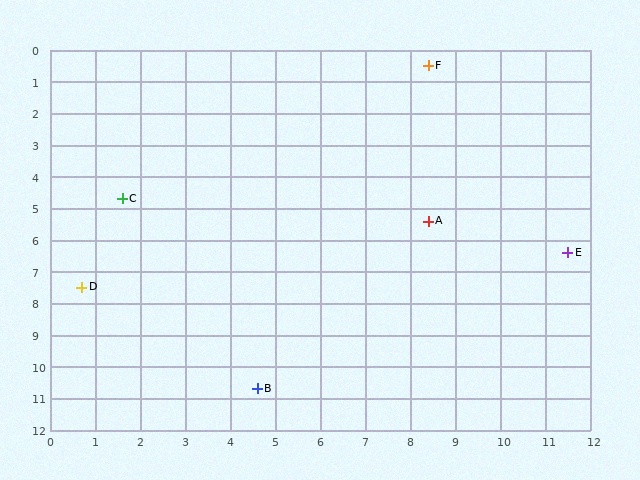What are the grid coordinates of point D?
Point D is at approximately (0.7, 7.5).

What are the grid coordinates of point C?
Point C is at approximately (1.6, 4.7).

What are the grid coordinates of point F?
Point F is at approximately (8.4, 0.5).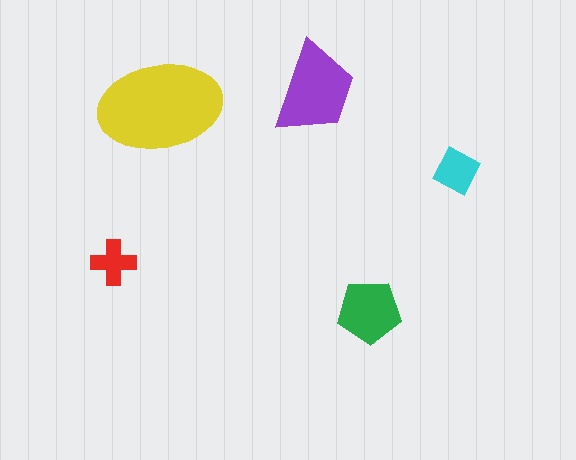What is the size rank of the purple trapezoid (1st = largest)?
2nd.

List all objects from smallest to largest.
The red cross, the cyan diamond, the green pentagon, the purple trapezoid, the yellow ellipse.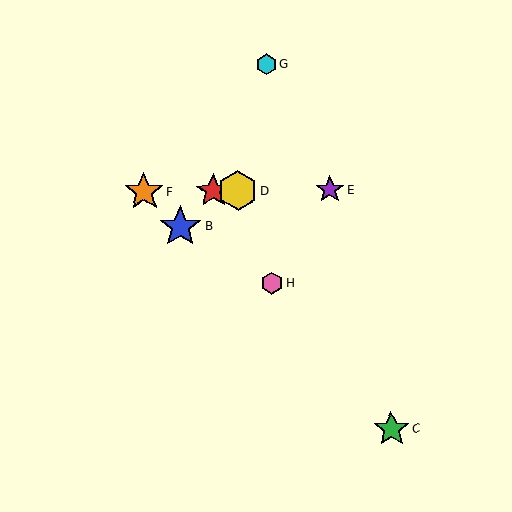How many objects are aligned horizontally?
4 objects (A, D, E, F) are aligned horizontally.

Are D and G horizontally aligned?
No, D is at y≈191 and G is at y≈64.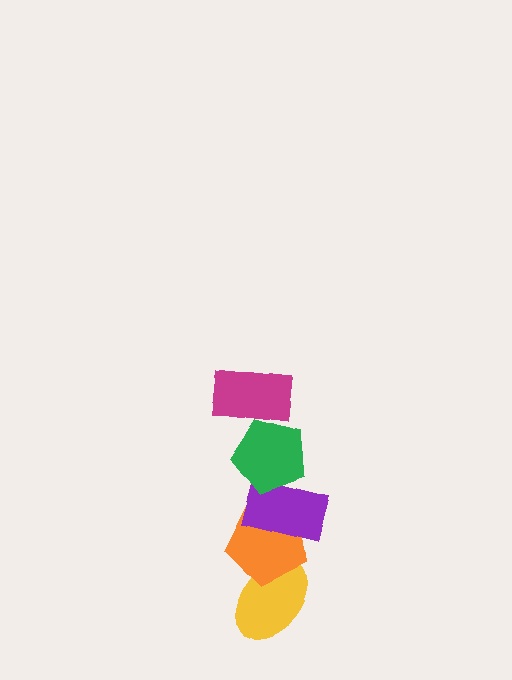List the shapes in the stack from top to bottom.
From top to bottom: the magenta rectangle, the green pentagon, the purple rectangle, the orange pentagon, the yellow ellipse.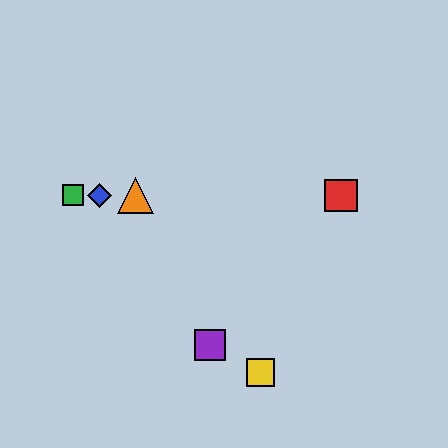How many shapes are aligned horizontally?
4 shapes (the red square, the blue diamond, the green square, the orange triangle) are aligned horizontally.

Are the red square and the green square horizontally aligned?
Yes, both are at y≈195.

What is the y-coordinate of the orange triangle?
The orange triangle is at y≈195.